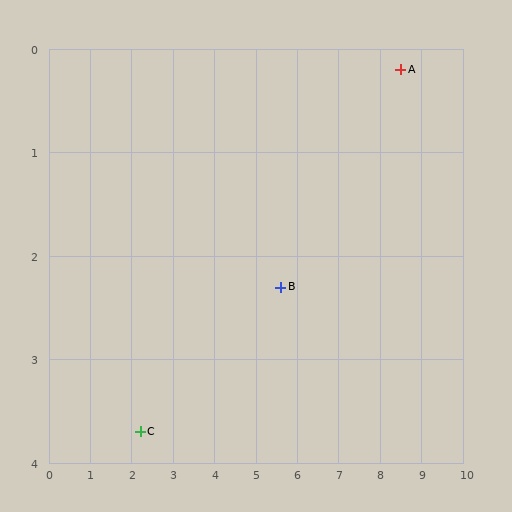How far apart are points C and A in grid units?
Points C and A are about 7.2 grid units apart.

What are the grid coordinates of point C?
Point C is at approximately (2.2, 3.7).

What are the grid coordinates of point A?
Point A is at approximately (8.5, 0.2).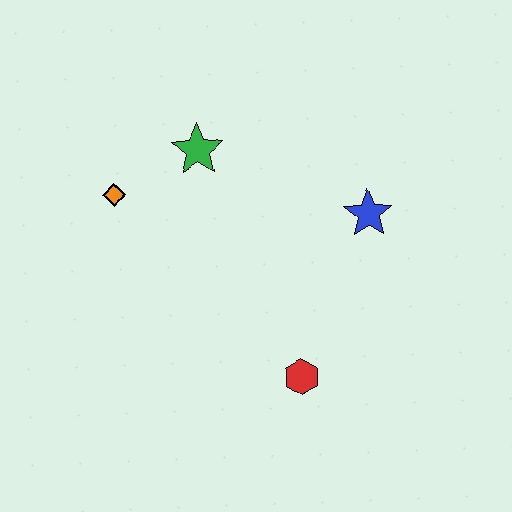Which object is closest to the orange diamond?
The green star is closest to the orange diamond.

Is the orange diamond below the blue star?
No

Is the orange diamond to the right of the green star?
No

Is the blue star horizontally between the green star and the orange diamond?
No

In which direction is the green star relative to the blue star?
The green star is to the left of the blue star.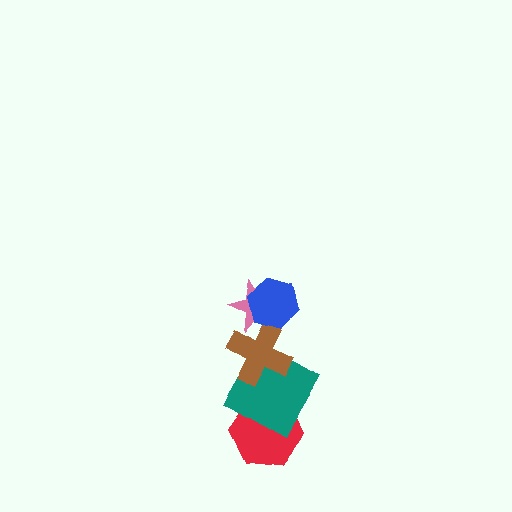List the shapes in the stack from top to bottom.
From top to bottom: the blue hexagon, the pink star, the brown cross, the teal square, the red hexagon.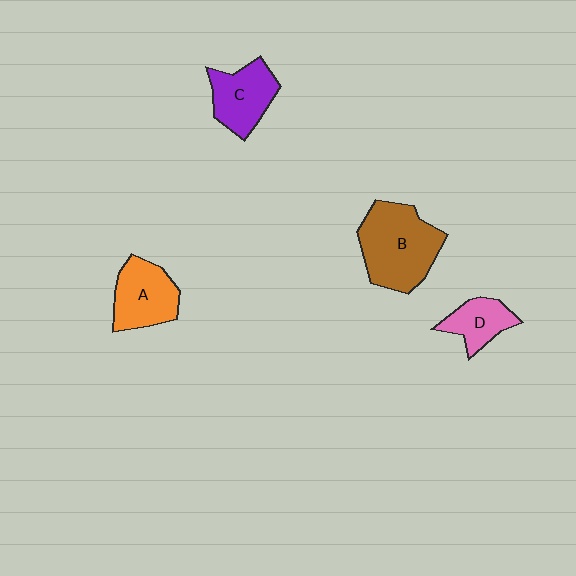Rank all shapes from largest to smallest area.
From largest to smallest: B (brown), A (orange), C (purple), D (pink).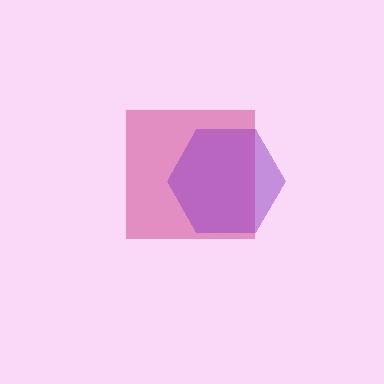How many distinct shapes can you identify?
There are 2 distinct shapes: a magenta square, a purple hexagon.